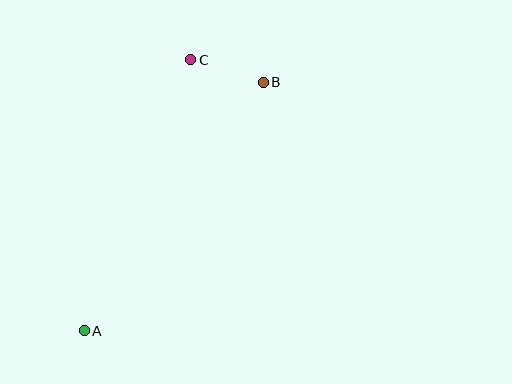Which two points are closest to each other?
Points B and C are closest to each other.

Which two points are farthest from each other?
Points A and B are farthest from each other.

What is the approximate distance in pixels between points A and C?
The distance between A and C is approximately 291 pixels.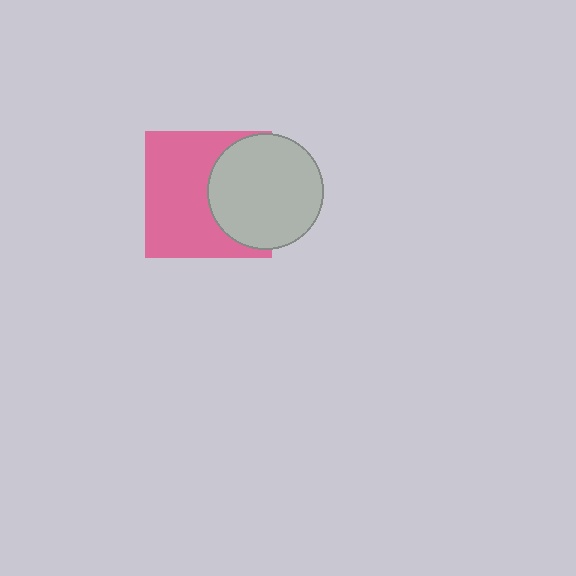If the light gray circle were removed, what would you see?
You would see the complete pink square.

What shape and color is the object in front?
The object in front is a light gray circle.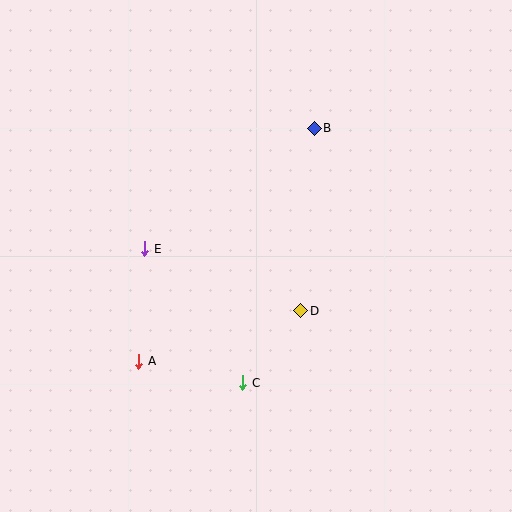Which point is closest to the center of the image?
Point D at (301, 311) is closest to the center.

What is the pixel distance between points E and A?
The distance between E and A is 113 pixels.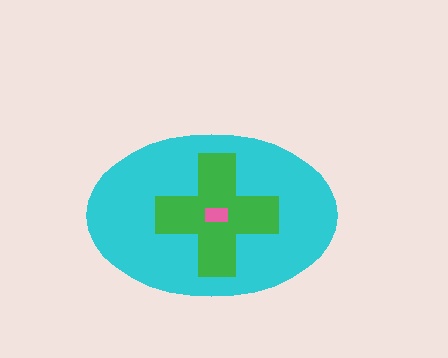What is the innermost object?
The pink rectangle.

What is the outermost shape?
The cyan ellipse.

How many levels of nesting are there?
3.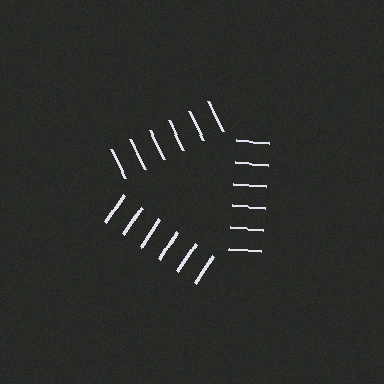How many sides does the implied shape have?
3 sides — the line-ends trace a triangle.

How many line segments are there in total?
18 — 6 along each of the 3 edges.